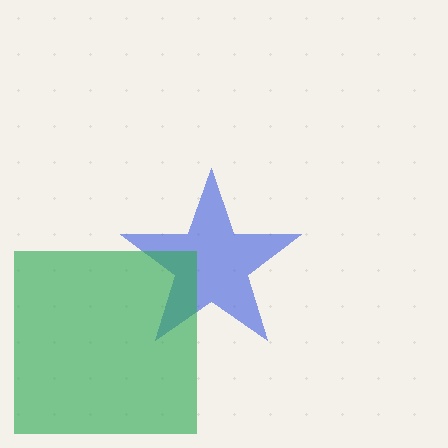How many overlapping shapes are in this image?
There are 2 overlapping shapes in the image.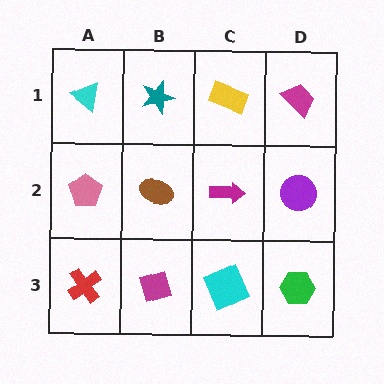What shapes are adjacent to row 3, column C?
A magenta arrow (row 2, column C), a magenta diamond (row 3, column B), a green hexagon (row 3, column D).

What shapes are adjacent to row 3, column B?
A brown ellipse (row 2, column B), a red cross (row 3, column A), a cyan square (row 3, column C).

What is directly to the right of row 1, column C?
A magenta trapezoid.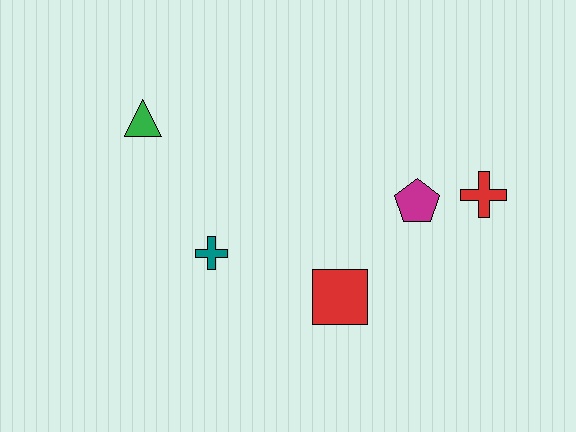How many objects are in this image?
There are 5 objects.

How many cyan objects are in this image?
There are no cyan objects.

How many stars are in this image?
There are no stars.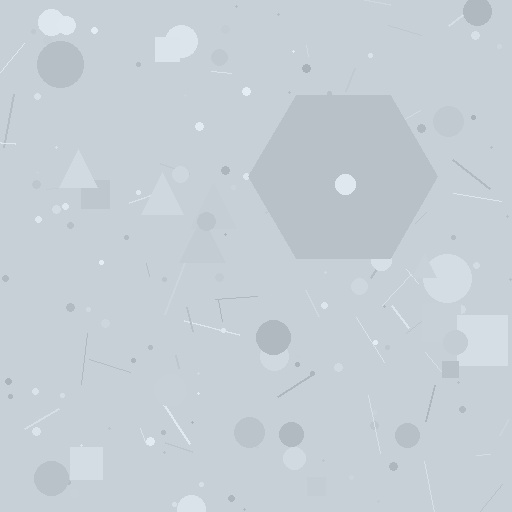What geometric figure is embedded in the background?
A hexagon is embedded in the background.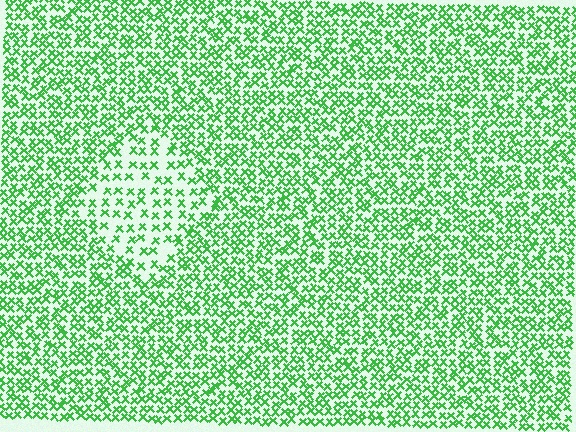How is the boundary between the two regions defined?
The boundary is defined by a change in element density (approximately 2.0x ratio). All elements are the same color, size, and shape.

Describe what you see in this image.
The image contains small green elements arranged at two different densities. A diamond-shaped region is visible where the elements are less densely packed than the surrounding area.